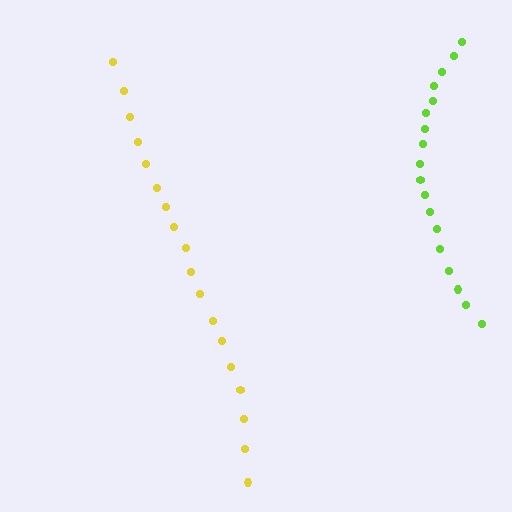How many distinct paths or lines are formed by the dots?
There are 2 distinct paths.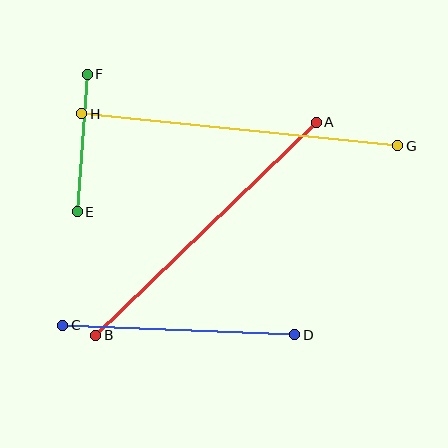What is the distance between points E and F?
The distance is approximately 138 pixels.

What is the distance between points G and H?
The distance is approximately 318 pixels.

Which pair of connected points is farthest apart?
Points G and H are farthest apart.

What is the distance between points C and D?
The distance is approximately 232 pixels.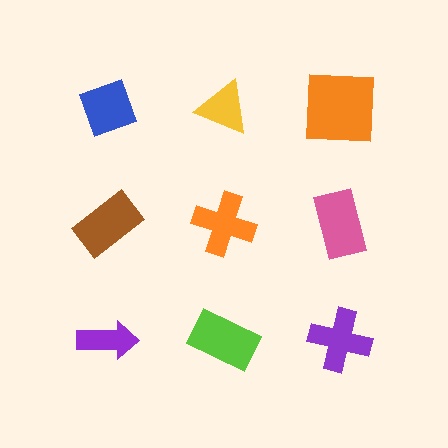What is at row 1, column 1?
A blue diamond.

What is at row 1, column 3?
An orange square.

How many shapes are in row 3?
3 shapes.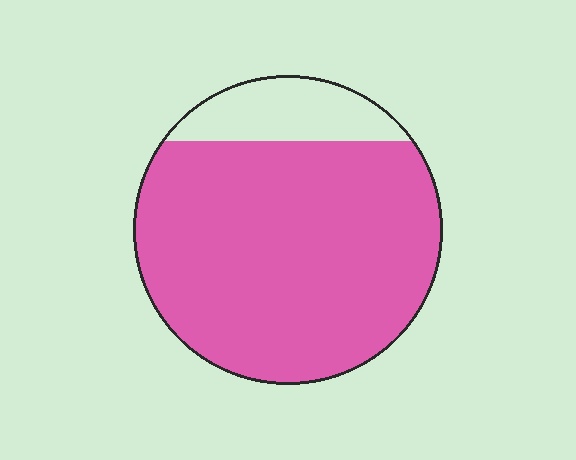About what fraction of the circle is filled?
About five sixths (5/6).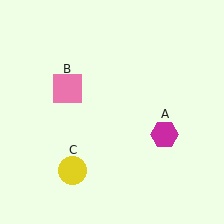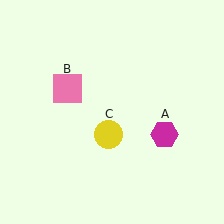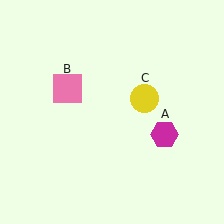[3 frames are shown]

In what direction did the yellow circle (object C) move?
The yellow circle (object C) moved up and to the right.